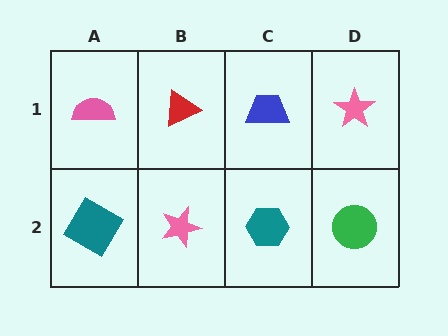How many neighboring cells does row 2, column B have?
3.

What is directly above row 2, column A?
A pink semicircle.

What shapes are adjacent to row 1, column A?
A teal diamond (row 2, column A), a red triangle (row 1, column B).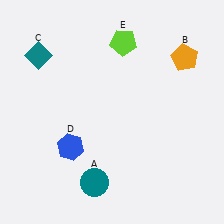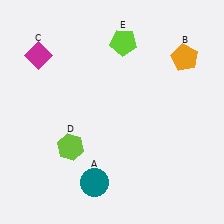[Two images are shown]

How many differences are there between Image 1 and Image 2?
There are 2 differences between the two images.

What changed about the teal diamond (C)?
In Image 1, C is teal. In Image 2, it changed to magenta.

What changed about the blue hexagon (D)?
In Image 1, D is blue. In Image 2, it changed to lime.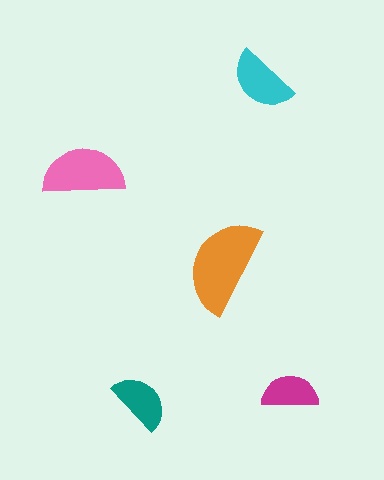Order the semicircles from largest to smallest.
the orange one, the pink one, the cyan one, the teal one, the magenta one.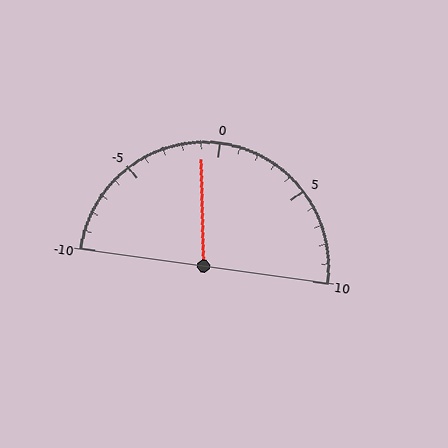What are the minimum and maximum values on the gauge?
The gauge ranges from -10 to 10.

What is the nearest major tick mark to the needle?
The nearest major tick mark is 0.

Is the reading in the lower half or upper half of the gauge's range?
The reading is in the lower half of the range (-10 to 10).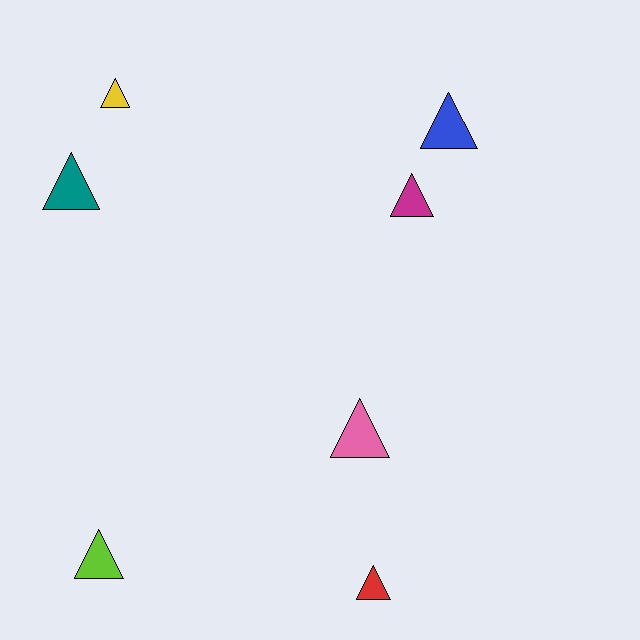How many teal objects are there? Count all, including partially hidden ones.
There is 1 teal object.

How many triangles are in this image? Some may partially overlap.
There are 7 triangles.